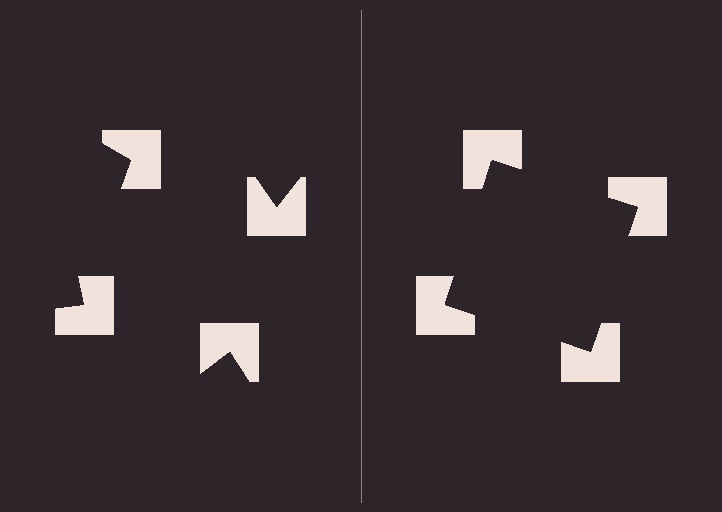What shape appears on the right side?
An illusory square.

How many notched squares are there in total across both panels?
8 — 4 on each side.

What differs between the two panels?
The notched squares are positioned identically on both sides; only the wedge orientations differ. On the right they align to a square; on the left they are misaligned.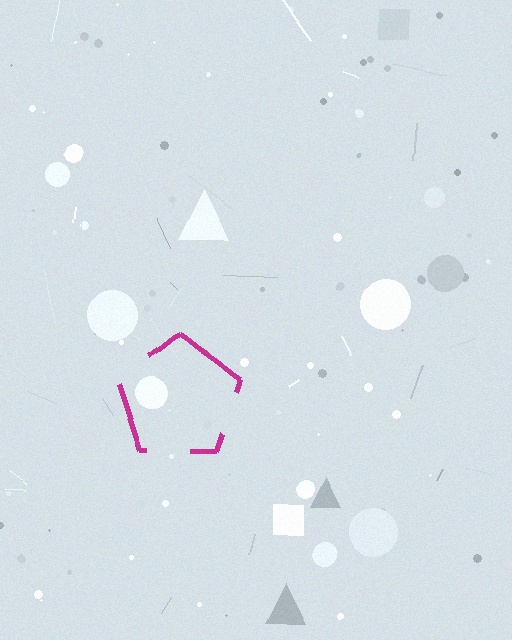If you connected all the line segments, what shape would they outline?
They would outline a pentagon.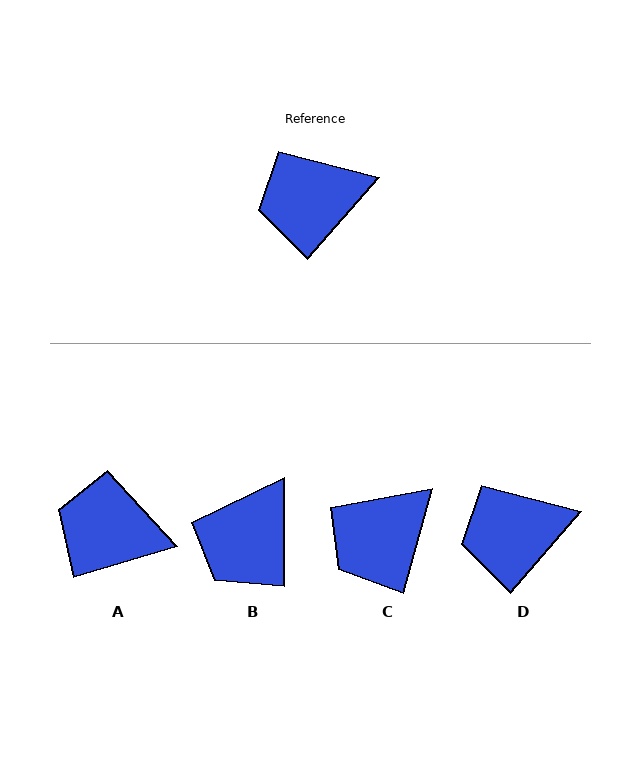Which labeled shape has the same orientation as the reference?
D.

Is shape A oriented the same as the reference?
No, it is off by about 33 degrees.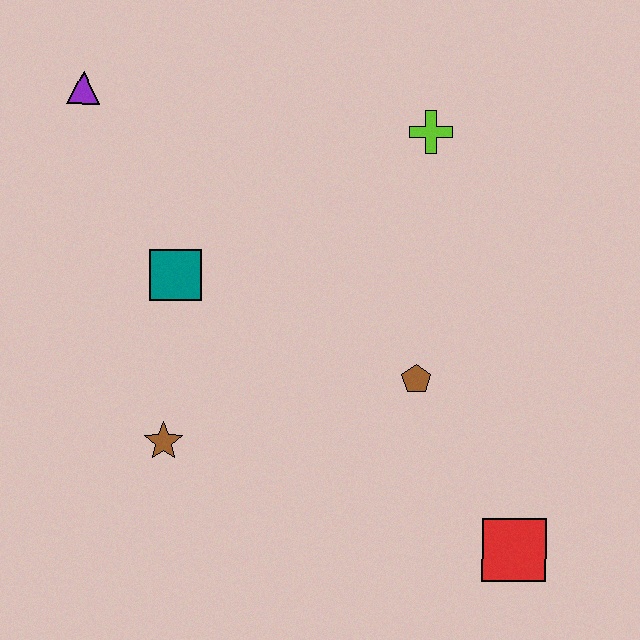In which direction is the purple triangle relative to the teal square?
The purple triangle is above the teal square.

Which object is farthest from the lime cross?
The red square is farthest from the lime cross.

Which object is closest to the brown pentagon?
The red square is closest to the brown pentagon.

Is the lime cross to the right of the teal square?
Yes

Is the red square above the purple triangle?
No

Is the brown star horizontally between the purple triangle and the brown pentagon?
Yes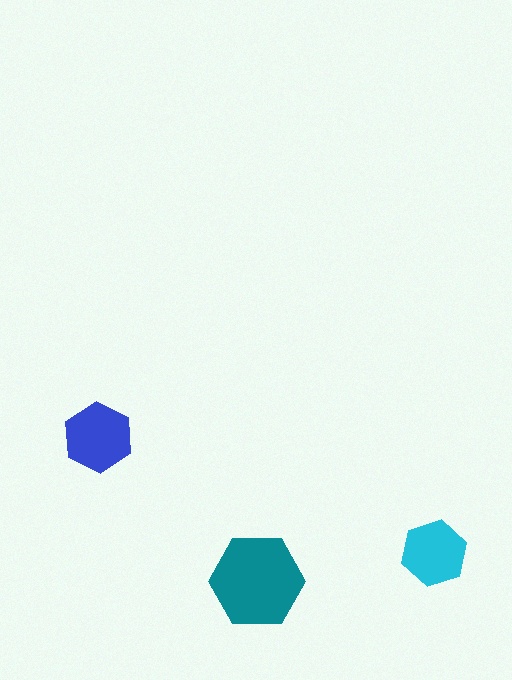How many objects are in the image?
There are 3 objects in the image.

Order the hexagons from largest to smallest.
the teal one, the blue one, the cyan one.